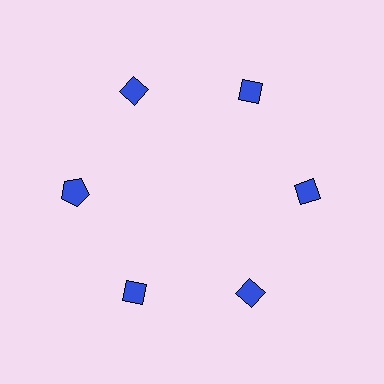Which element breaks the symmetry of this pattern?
The blue pentagon at roughly the 9 o'clock position breaks the symmetry. All other shapes are blue diamonds.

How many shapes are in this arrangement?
There are 6 shapes arranged in a ring pattern.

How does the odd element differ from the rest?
It has a different shape: pentagon instead of diamond.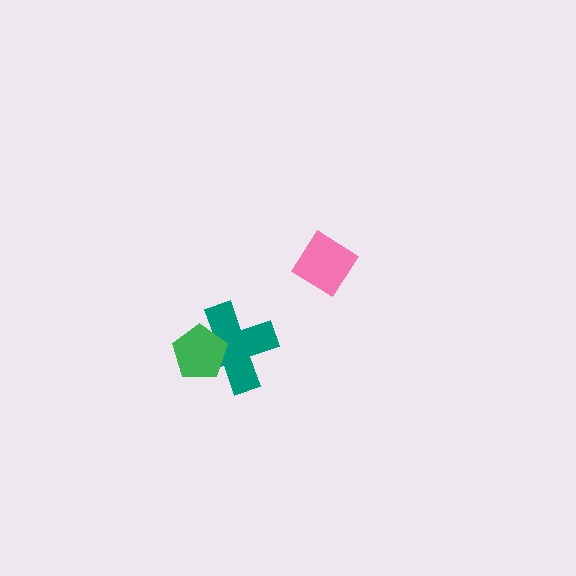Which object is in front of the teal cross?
The green pentagon is in front of the teal cross.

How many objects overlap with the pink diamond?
0 objects overlap with the pink diamond.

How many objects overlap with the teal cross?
1 object overlaps with the teal cross.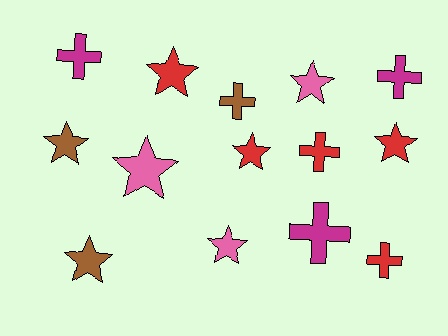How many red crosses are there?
There are 2 red crosses.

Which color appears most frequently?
Red, with 5 objects.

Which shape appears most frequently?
Star, with 8 objects.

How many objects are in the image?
There are 14 objects.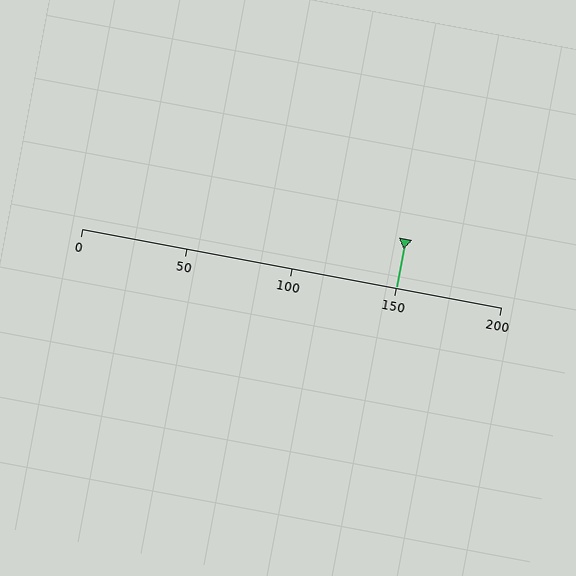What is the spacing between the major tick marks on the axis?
The major ticks are spaced 50 apart.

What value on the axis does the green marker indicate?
The marker indicates approximately 150.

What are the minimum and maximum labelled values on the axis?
The axis runs from 0 to 200.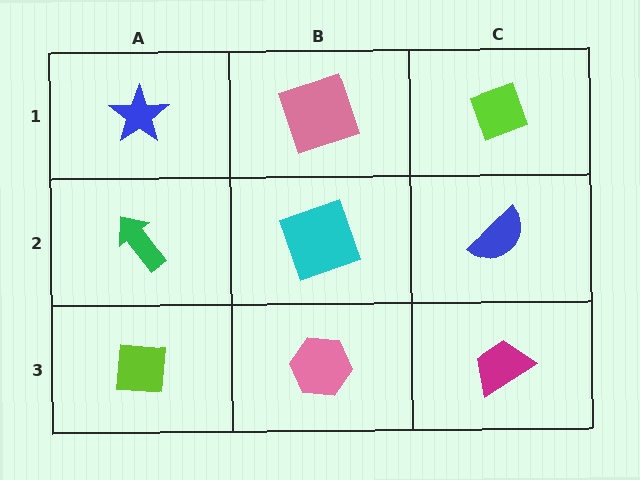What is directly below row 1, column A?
A green arrow.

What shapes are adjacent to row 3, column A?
A green arrow (row 2, column A), a pink hexagon (row 3, column B).